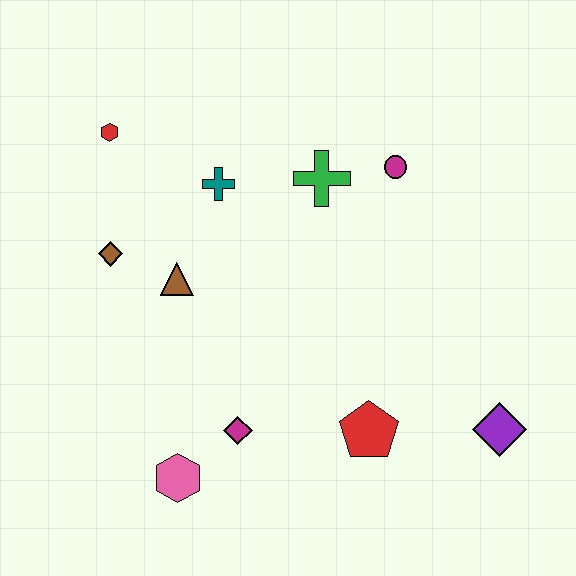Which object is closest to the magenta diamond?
The pink hexagon is closest to the magenta diamond.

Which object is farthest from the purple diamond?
The red hexagon is farthest from the purple diamond.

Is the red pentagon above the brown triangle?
No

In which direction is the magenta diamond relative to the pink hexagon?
The magenta diamond is to the right of the pink hexagon.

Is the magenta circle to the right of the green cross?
Yes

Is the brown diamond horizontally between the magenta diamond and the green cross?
No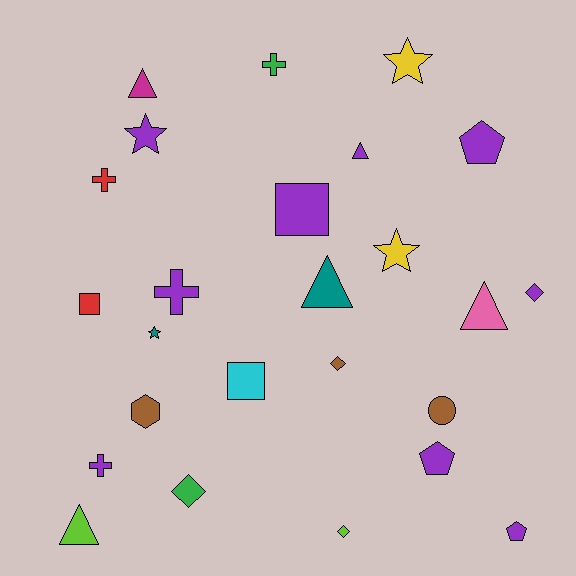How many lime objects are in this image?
There are 2 lime objects.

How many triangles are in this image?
There are 5 triangles.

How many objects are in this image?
There are 25 objects.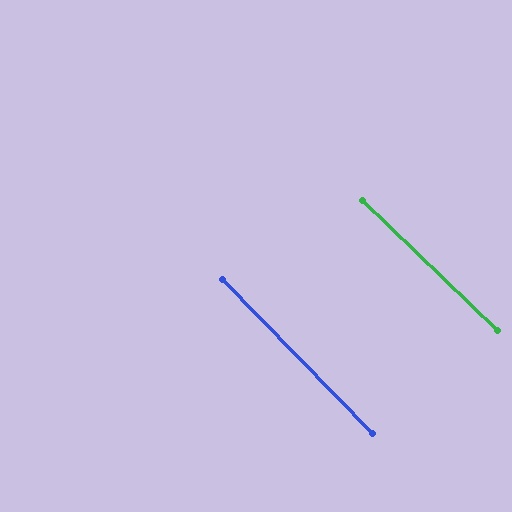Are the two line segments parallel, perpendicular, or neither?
Parallel — their directions differ by only 1.8°.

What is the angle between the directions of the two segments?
Approximately 2 degrees.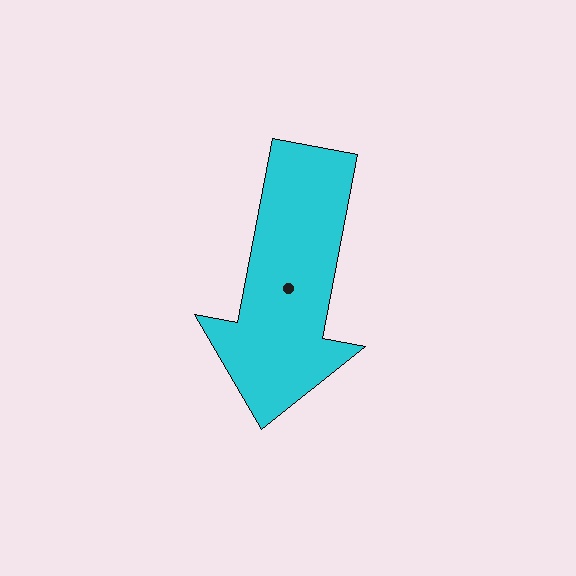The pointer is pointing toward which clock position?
Roughly 6 o'clock.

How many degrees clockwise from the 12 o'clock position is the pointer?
Approximately 191 degrees.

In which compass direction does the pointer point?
South.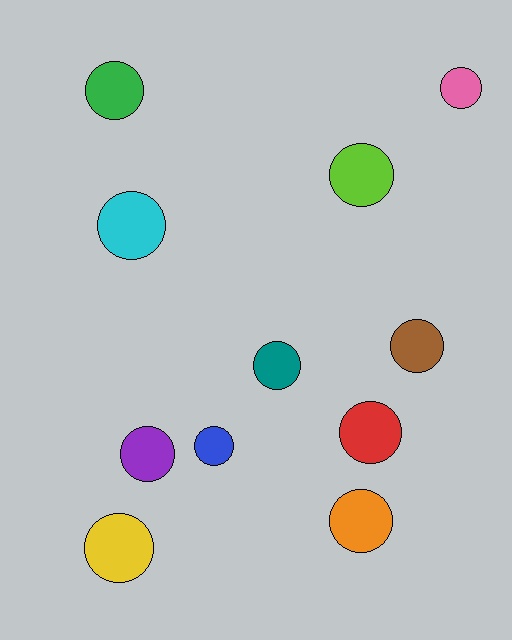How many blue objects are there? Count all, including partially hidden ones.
There is 1 blue object.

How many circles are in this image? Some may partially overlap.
There are 11 circles.